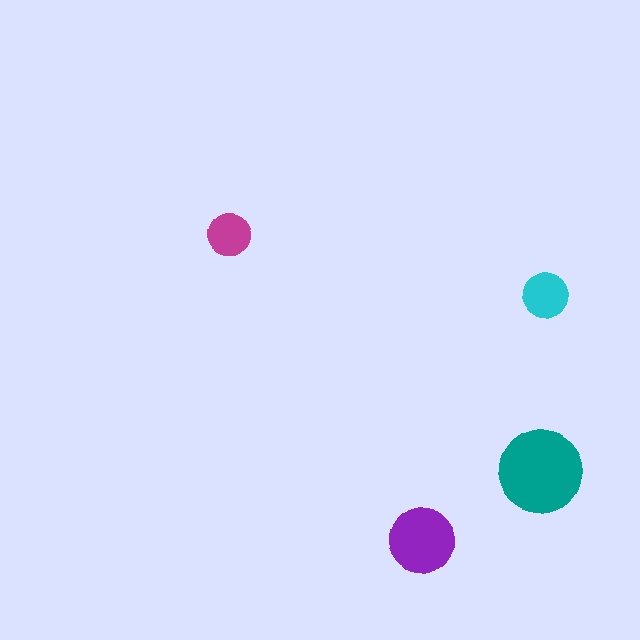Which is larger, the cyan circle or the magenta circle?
The cyan one.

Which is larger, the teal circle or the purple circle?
The teal one.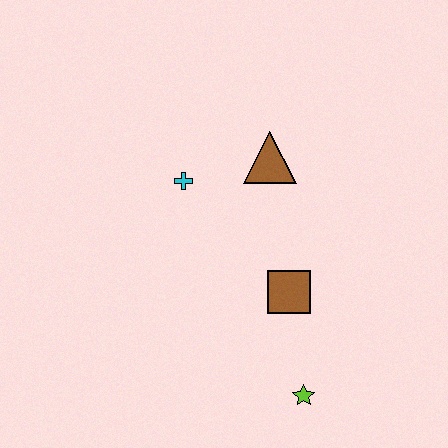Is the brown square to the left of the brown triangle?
No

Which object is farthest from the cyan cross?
The lime star is farthest from the cyan cross.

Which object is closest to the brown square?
The lime star is closest to the brown square.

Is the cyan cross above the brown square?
Yes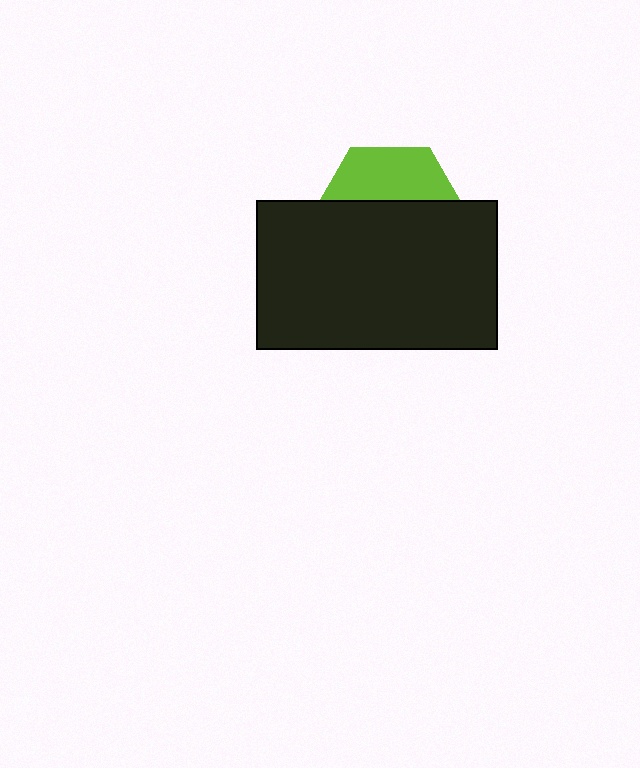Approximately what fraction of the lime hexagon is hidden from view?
Roughly 65% of the lime hexagon is hidden behind the black rectangle.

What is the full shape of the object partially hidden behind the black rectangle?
The partially hidden object is a lime hexagon.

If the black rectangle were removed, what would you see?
You would see the complete lime hexagon.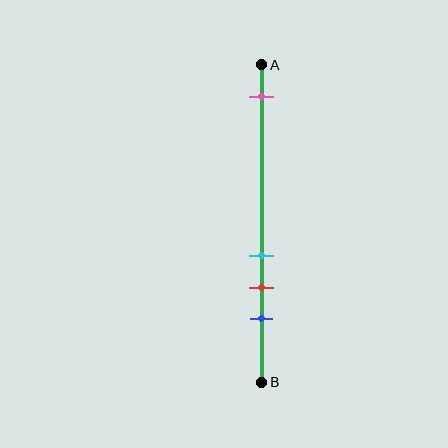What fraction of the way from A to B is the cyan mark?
The cyan mark is approximately 60% (0.6) of the way from A to B.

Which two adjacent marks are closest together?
The cyan and red marks are the closest adjacent pair.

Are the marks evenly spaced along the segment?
No, the marks are not evenly spaced.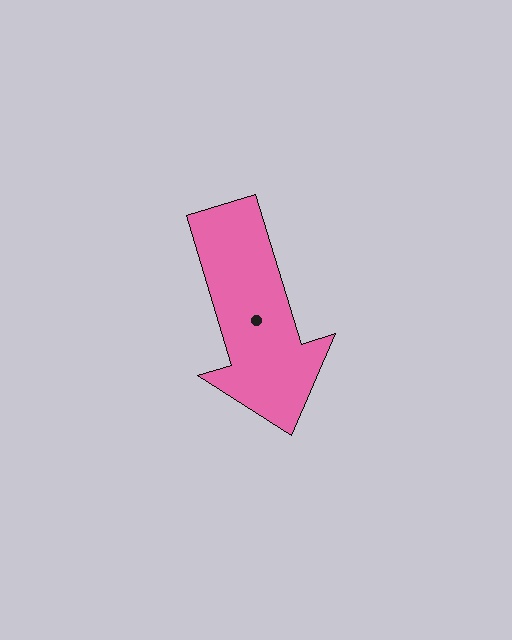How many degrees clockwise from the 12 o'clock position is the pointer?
Approximately 163 degrees.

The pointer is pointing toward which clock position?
Roughly 5 o'clock.